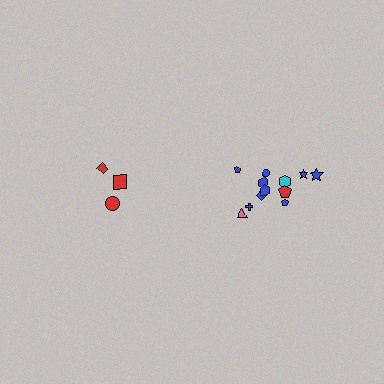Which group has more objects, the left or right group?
The right group.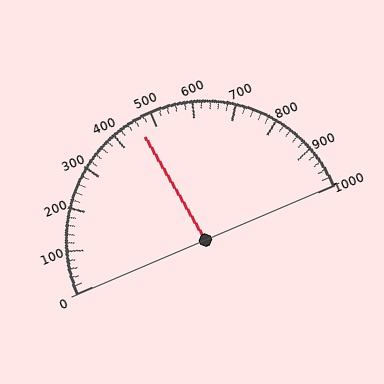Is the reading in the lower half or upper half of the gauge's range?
The reading is in the lower half of the range (0 to 1000).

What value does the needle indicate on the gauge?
The needle indicates approximately 460.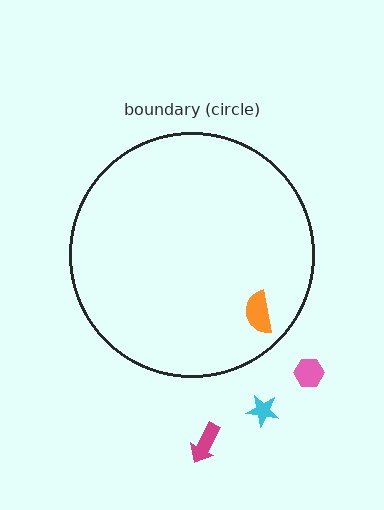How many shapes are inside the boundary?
1 inside, 3 outside.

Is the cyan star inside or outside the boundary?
Outside.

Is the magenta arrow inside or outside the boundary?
Outside.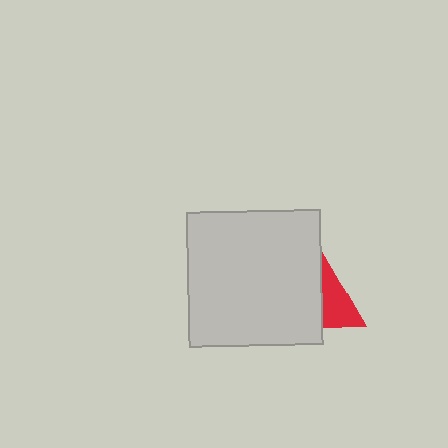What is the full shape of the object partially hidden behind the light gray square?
The partially hidden object is a red triangle.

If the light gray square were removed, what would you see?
You would see the complete red triangle.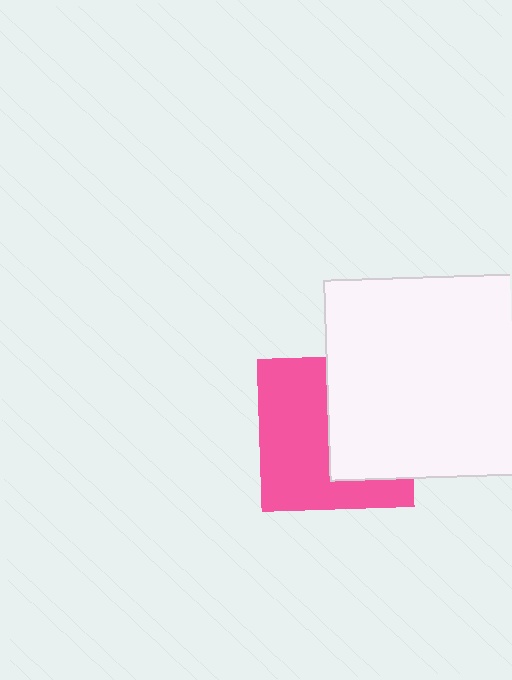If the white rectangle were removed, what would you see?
You would see the complete pink square.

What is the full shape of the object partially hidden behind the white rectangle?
The partially hidden object is a pink square.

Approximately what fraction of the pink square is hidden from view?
Roughly 44% of the pink square is hidden behind the white rectangle.